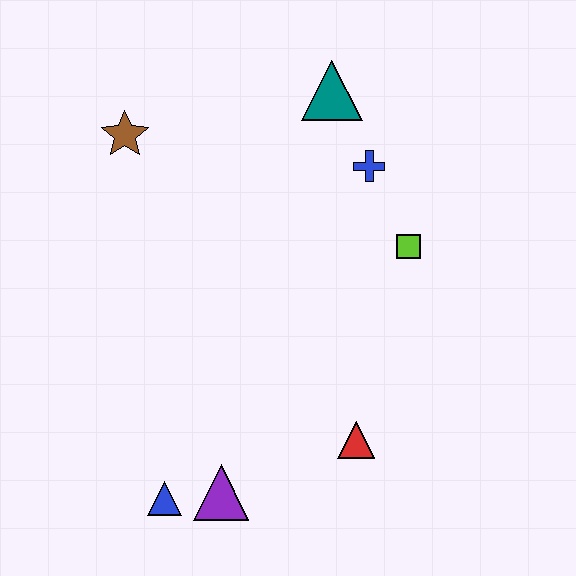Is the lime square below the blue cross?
Yes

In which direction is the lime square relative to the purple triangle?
The lime square is above the purple triangle.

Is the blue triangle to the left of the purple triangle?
Yes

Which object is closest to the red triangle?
The purple triangle is closest to the red triangle.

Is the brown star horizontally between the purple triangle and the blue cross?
No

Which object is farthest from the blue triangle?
The teal triangle is farthest from the blue triangle.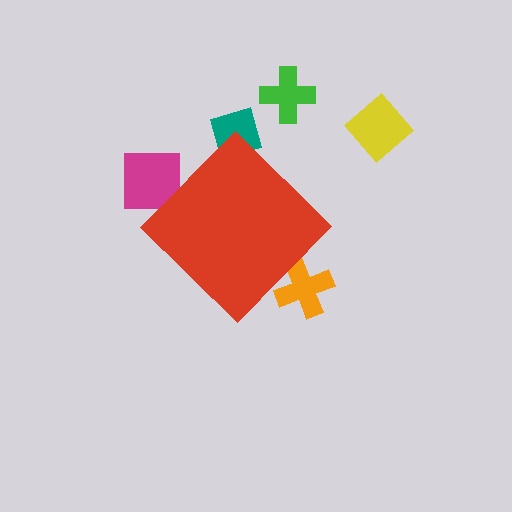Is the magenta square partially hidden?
Yes, the magenta square is partially hidden behind the red diamond.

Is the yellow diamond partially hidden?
No, the yellow diamond is fully visible.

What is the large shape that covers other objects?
A red diamond.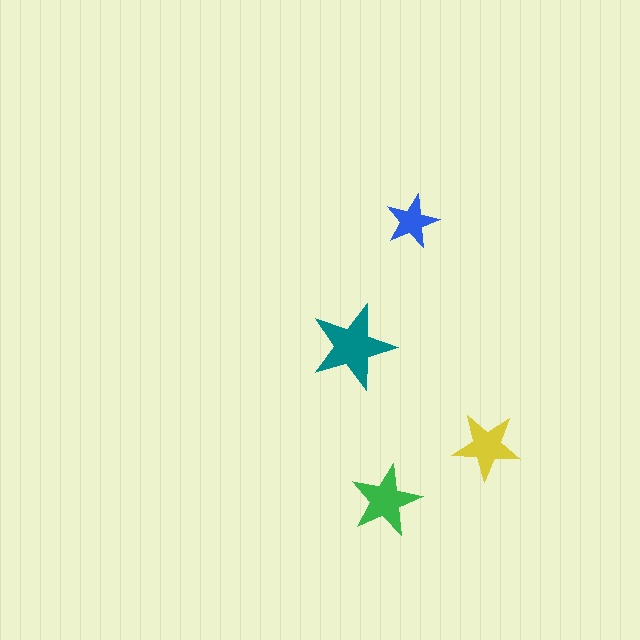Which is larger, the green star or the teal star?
The teal one.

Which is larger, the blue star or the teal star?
The teal one.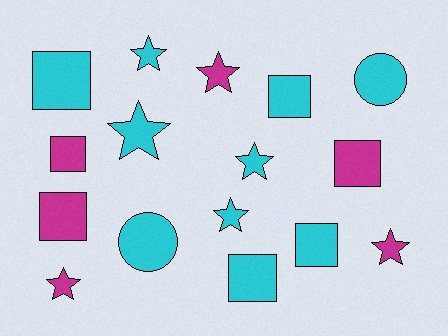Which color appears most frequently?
Cyan, with 10 objects.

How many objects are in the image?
There are 16 objects.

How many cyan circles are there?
There are 2 cyan circles.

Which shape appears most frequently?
Star, with 7 objects.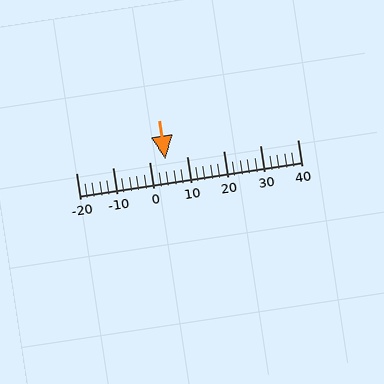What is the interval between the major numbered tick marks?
The major tick marks are spaced 10 units apart.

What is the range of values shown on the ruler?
The ruler shows values from -20 to 40.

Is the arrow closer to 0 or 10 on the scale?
The arrow is closer to 0.